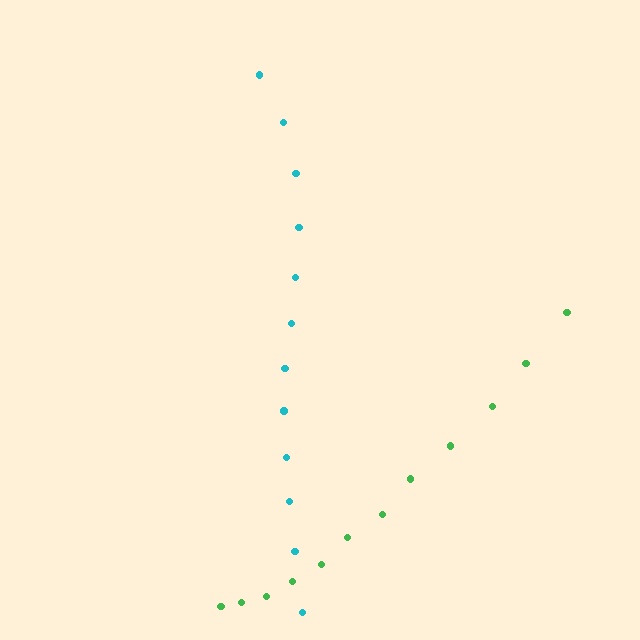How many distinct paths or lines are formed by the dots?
There are 2 distinct paths.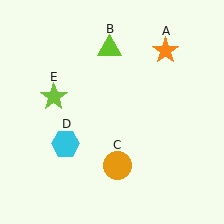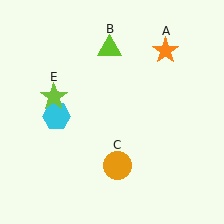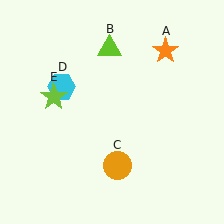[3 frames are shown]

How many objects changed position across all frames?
1 object changed position: cyan hexagon (object D).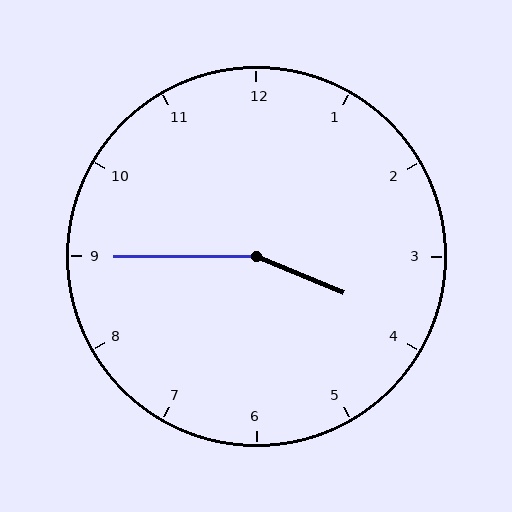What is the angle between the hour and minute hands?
Approximately 158 degrees.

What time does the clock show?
3:45.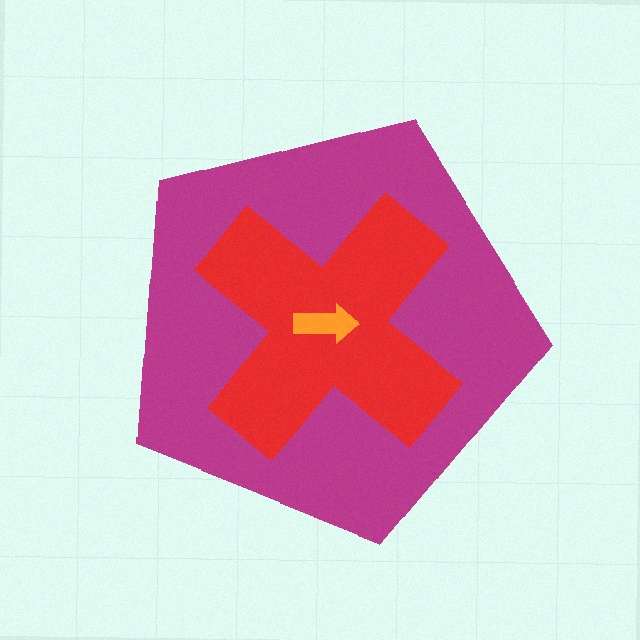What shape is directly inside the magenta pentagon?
The red cross.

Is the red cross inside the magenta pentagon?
Yes.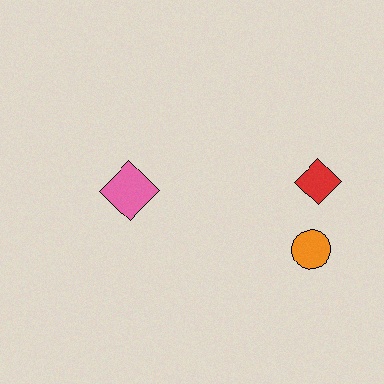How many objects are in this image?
There are 3 objects.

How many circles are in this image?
There is 1 circle.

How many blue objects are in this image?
There are no blue objects.